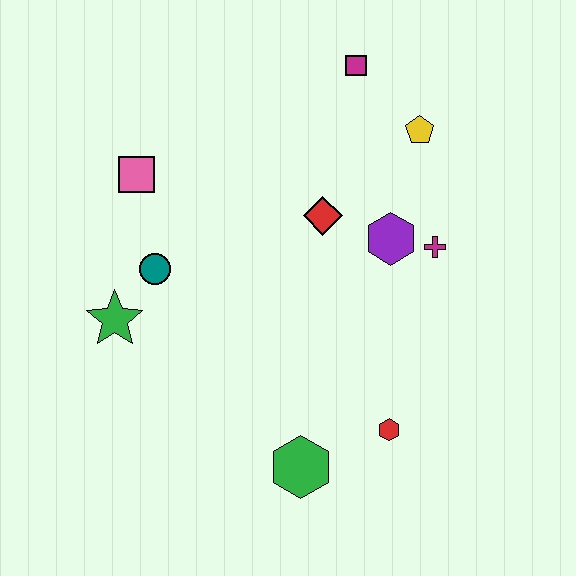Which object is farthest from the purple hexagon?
The green star is farthest from the purple hexagon.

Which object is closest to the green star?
The teal circle is closest to the green star.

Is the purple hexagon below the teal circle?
No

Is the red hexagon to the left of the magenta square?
No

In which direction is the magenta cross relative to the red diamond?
The magenta cross is to the right of the red diamond.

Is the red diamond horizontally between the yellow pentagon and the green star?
Yes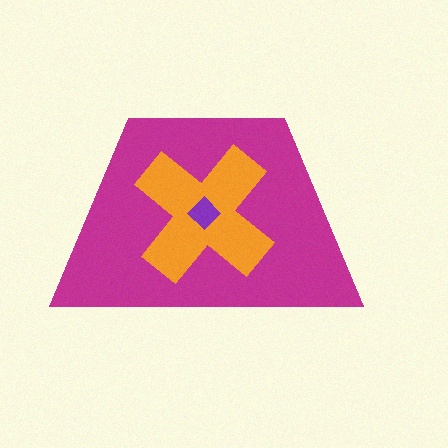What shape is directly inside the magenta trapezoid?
The orange cross.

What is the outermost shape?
The magenta trapezoid.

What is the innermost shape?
The purple diamond.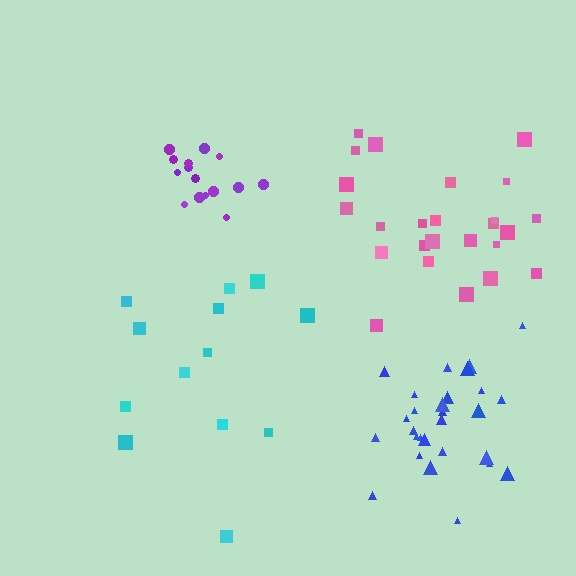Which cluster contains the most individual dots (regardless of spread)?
Blue (29).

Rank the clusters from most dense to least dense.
purple, blue, pink, cyan.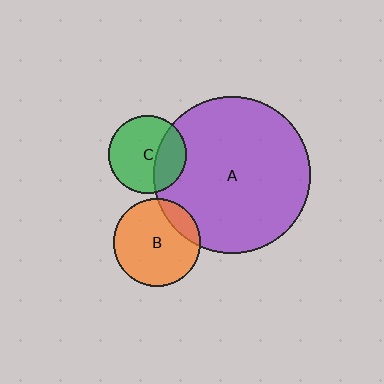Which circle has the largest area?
Circle A (purple).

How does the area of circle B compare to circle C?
Approximately 1.3 times.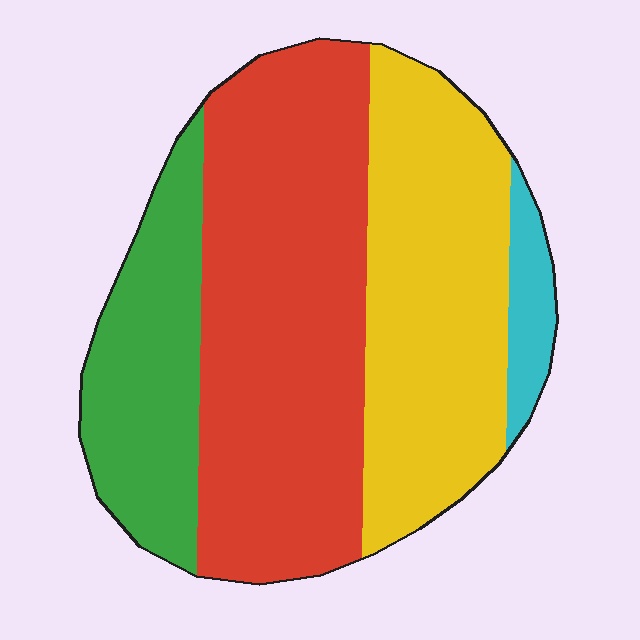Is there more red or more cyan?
Red.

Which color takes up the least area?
Cyan, at roughly 5%.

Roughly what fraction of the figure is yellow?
Yellow takes up about one third (1/3) of the figure.